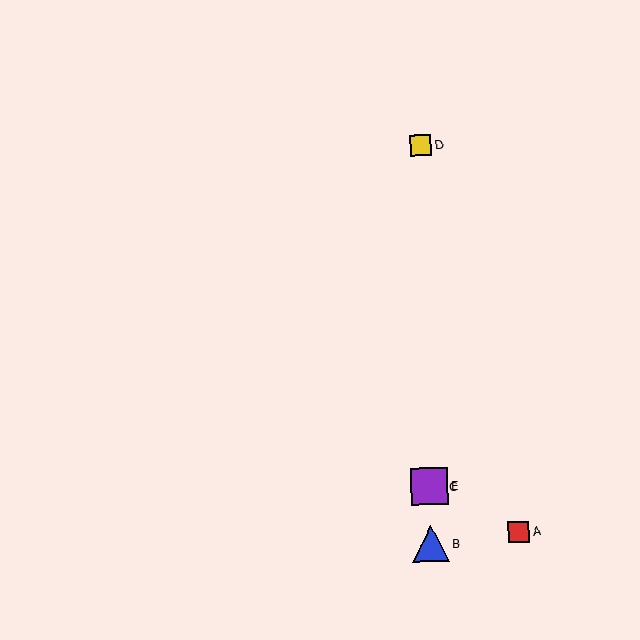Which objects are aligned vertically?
Objects B, C, D, E are aligned vertically.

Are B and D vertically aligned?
Yes, both are at x≈431.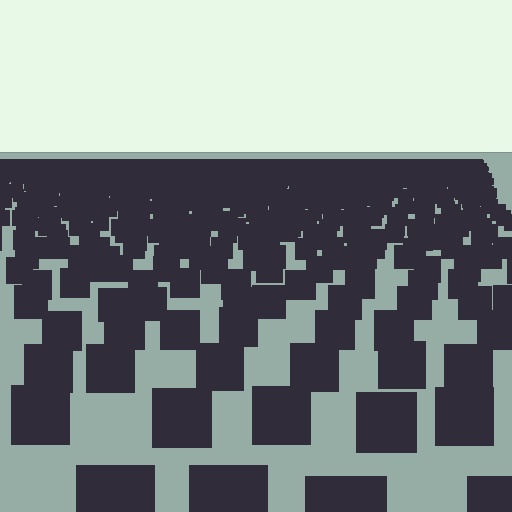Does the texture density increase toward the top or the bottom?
Density increases toward the top.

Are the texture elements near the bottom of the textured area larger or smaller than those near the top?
Larger. Near the bottom, elements are closer to the viewer and appear at a bigger on-screen size.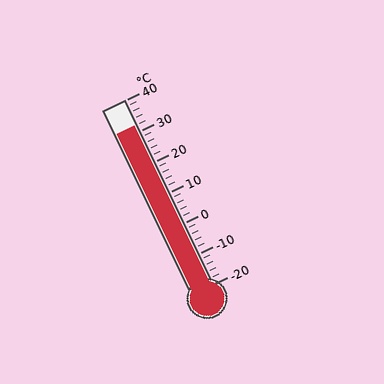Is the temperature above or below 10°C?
The temperature is above 10°C.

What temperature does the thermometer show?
The thermometer shows approximately 32°C.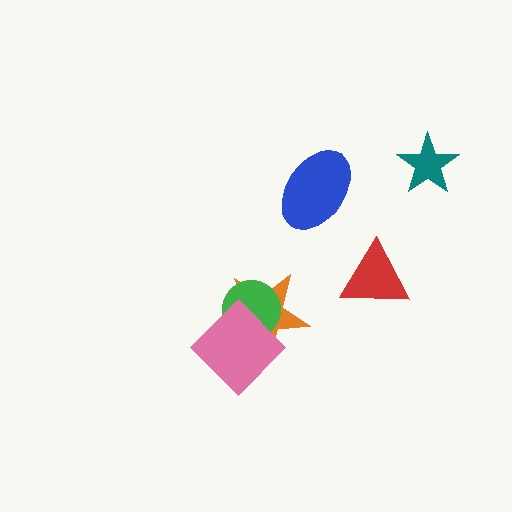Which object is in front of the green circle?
The pink diamond is in front of the green circle.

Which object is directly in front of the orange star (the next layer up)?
The green circle is directly in front of the orange star.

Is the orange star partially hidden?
Yes, it is partially covered by another shape.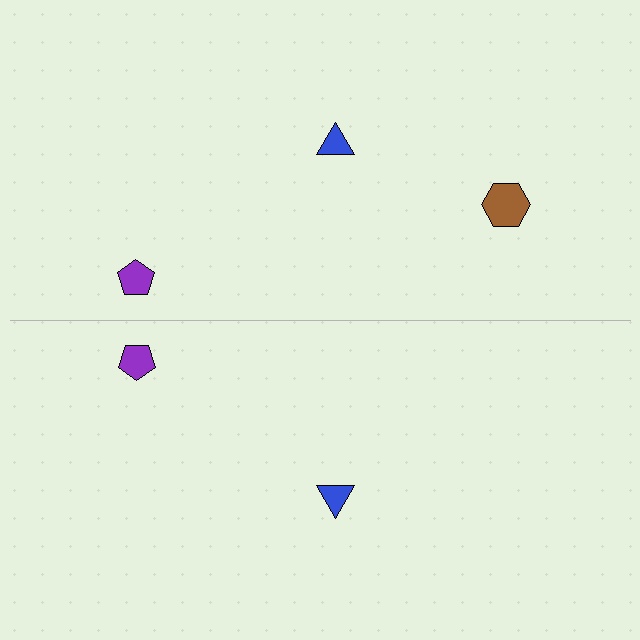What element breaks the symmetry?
A brown hexagon is missing from the bottom side.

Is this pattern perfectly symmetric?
No, the pattern is not perfectly symmetric. A brown hexagon is missing from the bottom side.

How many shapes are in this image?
There are 5 shapes in this image.